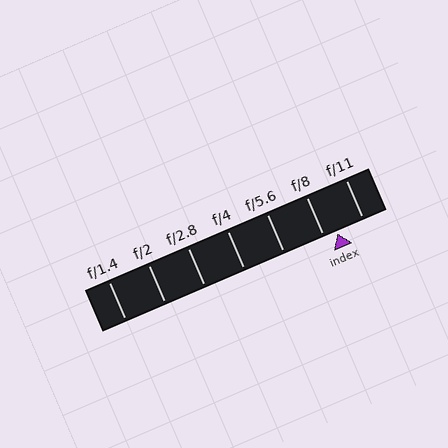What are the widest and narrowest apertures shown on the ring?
The widest aperture shown is f/1.4 and the narrowest is f/11.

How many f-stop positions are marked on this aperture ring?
There are 7 f-stop positions marked.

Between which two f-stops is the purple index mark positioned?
The index mark is between f/8 and f/11.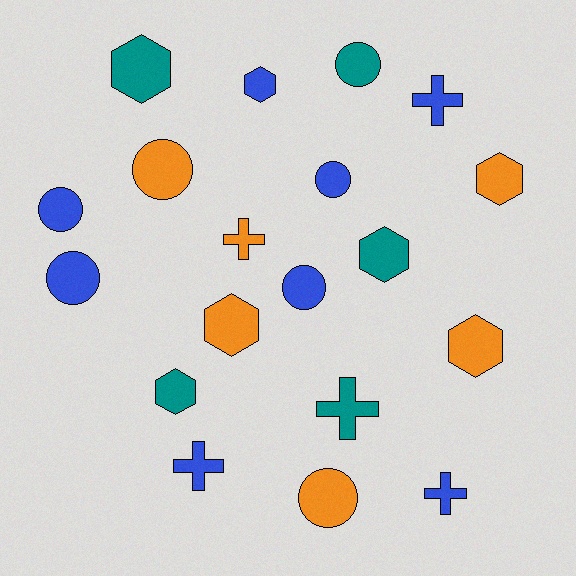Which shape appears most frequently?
Hexagon, with 7 objects.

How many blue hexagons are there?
There is 1 blue hexagon.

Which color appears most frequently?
Blue, with 8 objects.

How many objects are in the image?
There are 19 objects.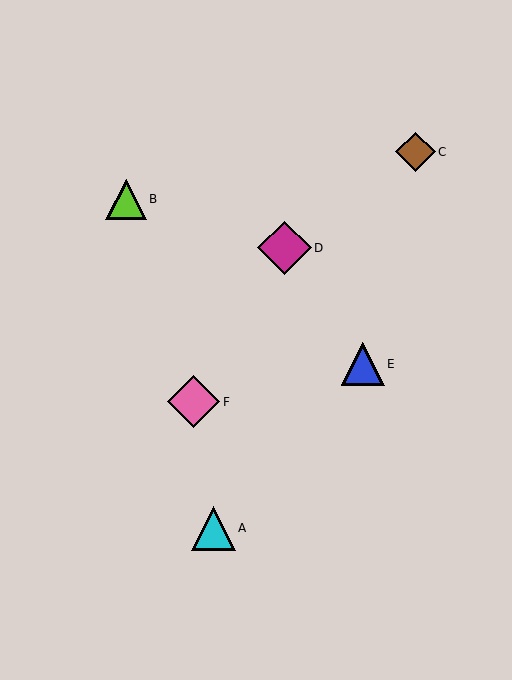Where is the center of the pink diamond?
The center of the pink diamond is at (194, 402).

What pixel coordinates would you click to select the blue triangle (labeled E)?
Click at (363, 364) to select the blue triangle E.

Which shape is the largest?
The magenta diamond (labeled D) is the largest.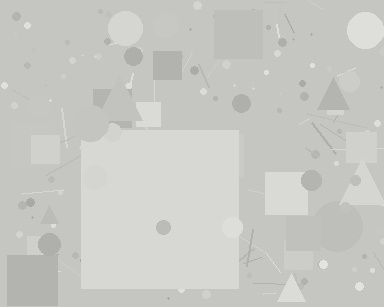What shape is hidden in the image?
A square is hidden in the image.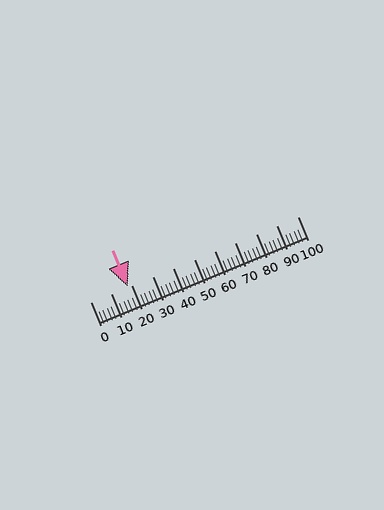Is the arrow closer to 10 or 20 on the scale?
The arrow is closer to 20.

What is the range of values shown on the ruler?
The ruler shows values from 0 to 100.